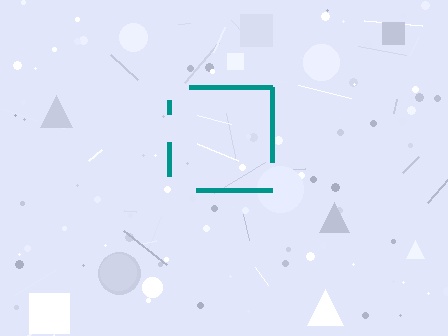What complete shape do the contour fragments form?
The contour fragments form a square.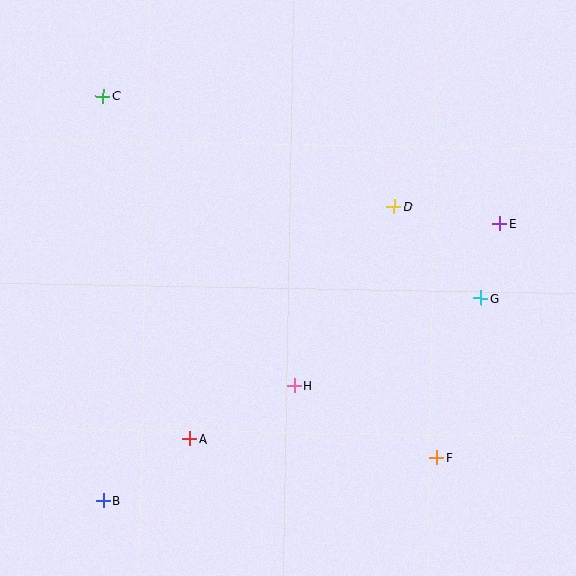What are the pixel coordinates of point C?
Point C is at (103, 96).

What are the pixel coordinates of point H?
Point H is at (295, 386).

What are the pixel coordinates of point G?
Point G is at (481, 298).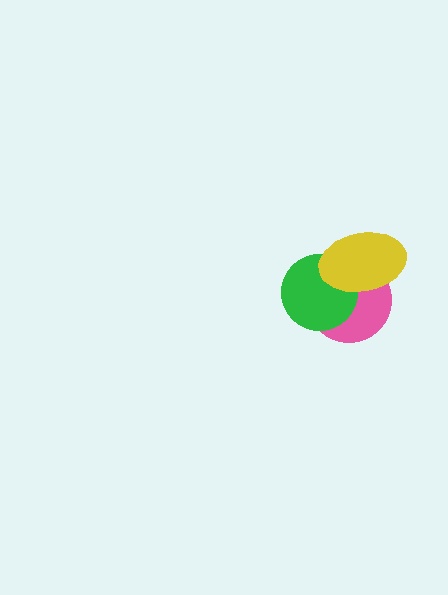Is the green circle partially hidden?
Yes, it is partially covered by another shape.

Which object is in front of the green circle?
The yellow ellipse is in front of the green circle.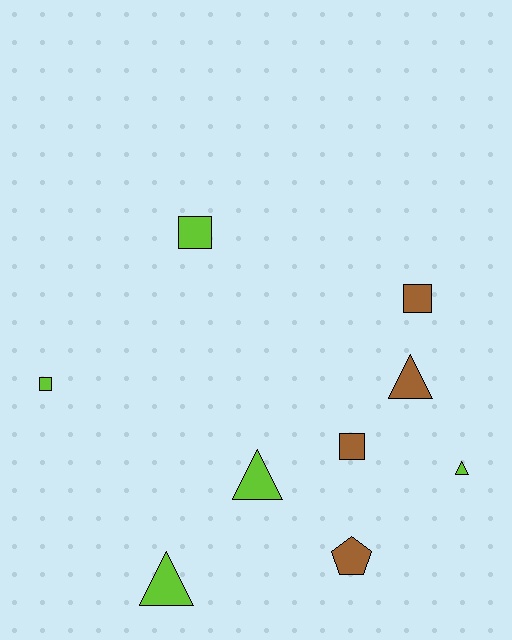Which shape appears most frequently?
Triangle, with 4 objects.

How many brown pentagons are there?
There is 1 brown pentagon.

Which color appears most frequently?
Lime, with 5 objects.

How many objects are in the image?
There are 9 objects.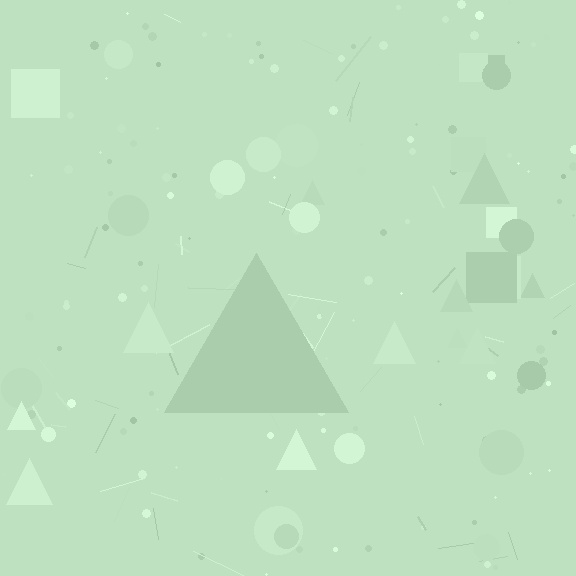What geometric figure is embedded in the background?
A triangle is embedded in the background.